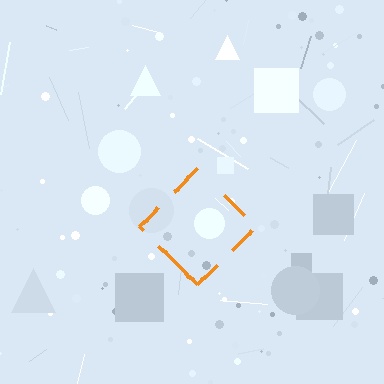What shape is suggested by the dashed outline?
The dashed outline suggests a diamond.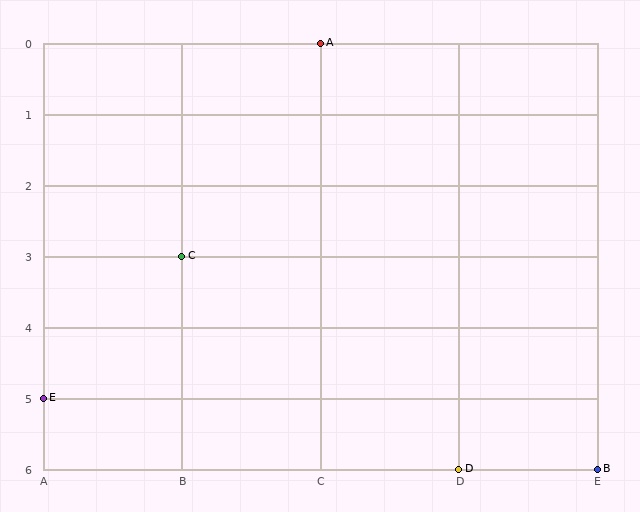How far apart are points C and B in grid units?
Points C and B are 3 columns and 3 rows apart (about 4.2 grid units diagonally).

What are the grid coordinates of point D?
Point D is at grid coordinates (D, 6).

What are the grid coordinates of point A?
Point A is at grid coordinates (C, 0).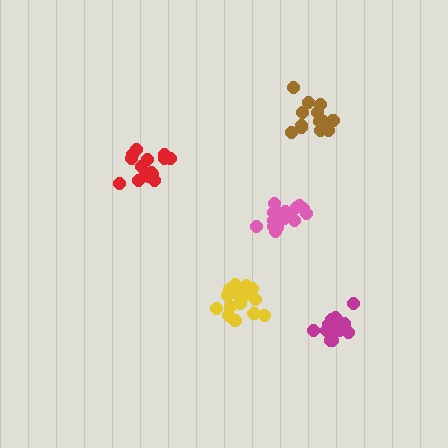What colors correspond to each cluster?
The clusters are colored: red, magenta, brown, yellow, pink.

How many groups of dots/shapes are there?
There are 5 groups.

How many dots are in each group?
Group 1: 15 dots, Group 2: 13 dots, Group 3: 13 dots, Group 4: 18 dots, Group 5: 17 dots (76 total).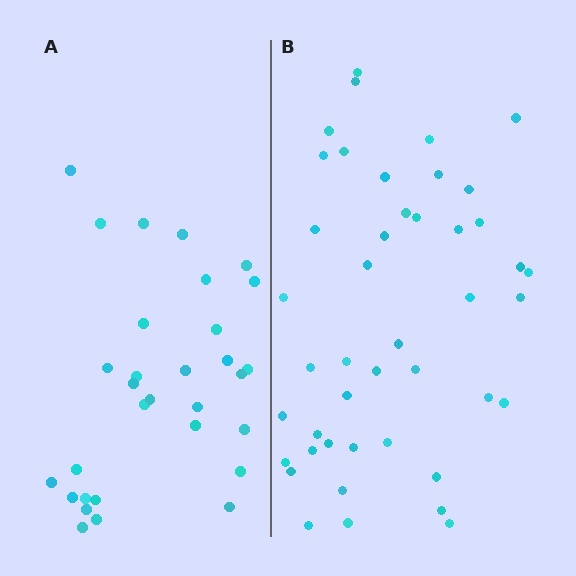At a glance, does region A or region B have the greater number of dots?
Region B (the right region) has more dots.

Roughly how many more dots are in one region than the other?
Region B has approximately 15 more dots than region A.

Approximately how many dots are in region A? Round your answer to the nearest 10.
About 30 dots. (The exact count is 31, which rounds to 30.)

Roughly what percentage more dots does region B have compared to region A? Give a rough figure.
About 40% more.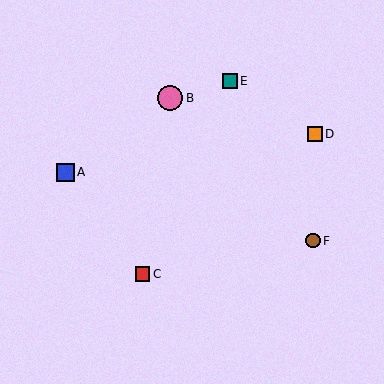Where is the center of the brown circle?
The center of the brown circle is at (313, 241).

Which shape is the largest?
The pink circle (labeled B) is the largest.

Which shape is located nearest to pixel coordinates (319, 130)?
The orange square (labeled D) at (315, 134) is nearest to that location.